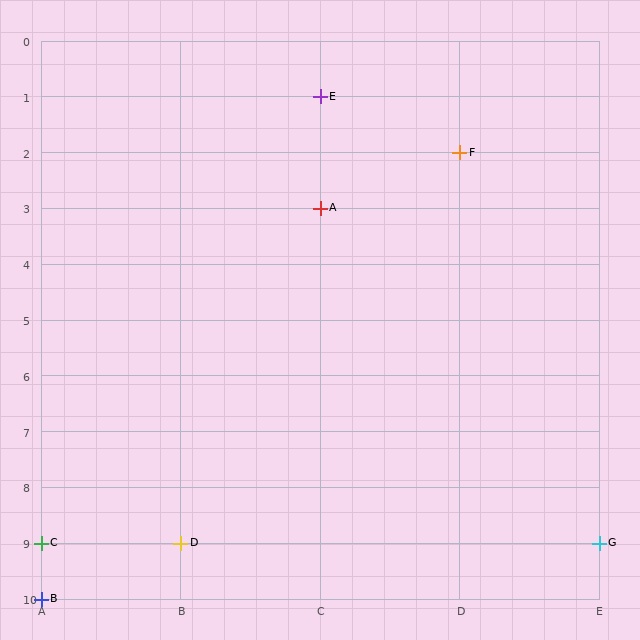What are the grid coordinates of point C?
Point C is at grid coordinates (A, 9).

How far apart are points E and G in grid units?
Points E and G are 2 columns and 8 rows apart (about 8.2 grid units diagonally).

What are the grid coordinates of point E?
Point E is at grid coordinates (C, 1).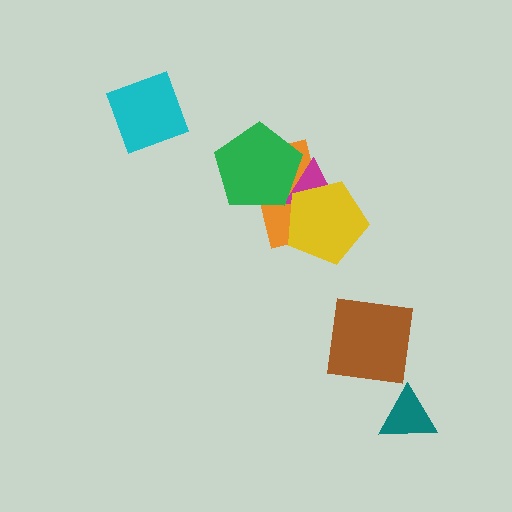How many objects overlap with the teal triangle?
0 objects overlap with the teal triangle.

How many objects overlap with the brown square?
0 objects overlap with the brown square.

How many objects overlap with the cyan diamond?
0 objects overlap with the cyan diamond.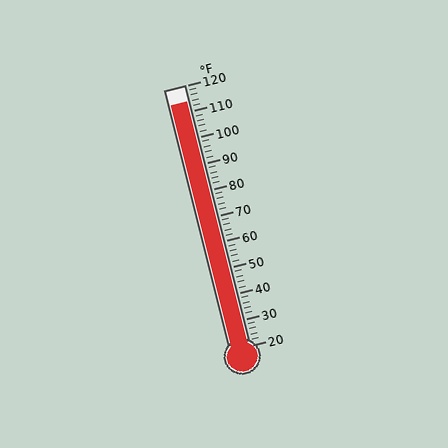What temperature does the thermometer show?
The thermometer shows approximately 114°F.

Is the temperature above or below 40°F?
The temperature is above 40°F.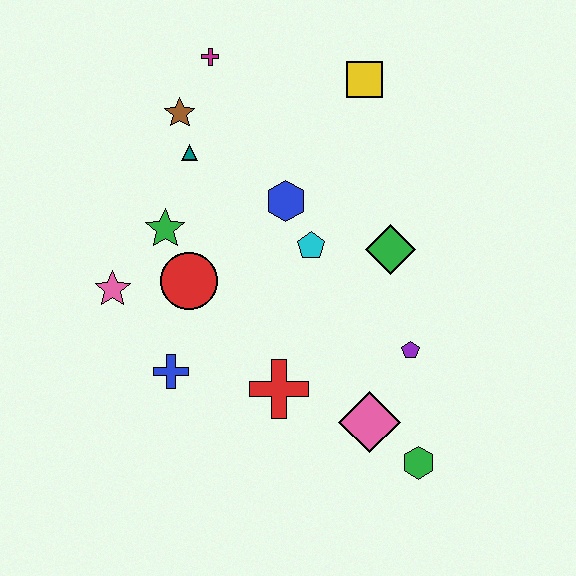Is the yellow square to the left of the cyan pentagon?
No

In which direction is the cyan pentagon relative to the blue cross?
The cyan pentagon is to the right of the blue cross.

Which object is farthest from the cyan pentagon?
The green hexagon is farthest from the cyan pentagon.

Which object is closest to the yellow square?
The blue hexagon is closest to the yellow square.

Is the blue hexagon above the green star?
Yes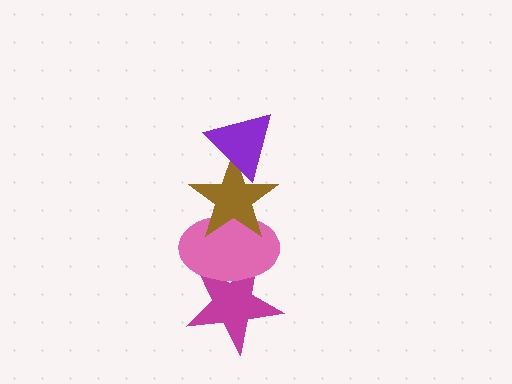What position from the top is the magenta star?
The magenta star is 4th from the top.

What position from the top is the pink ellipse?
The pink ellipse is 3rd from the top.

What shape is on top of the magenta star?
The pink ellipse is on top of the magenta star.